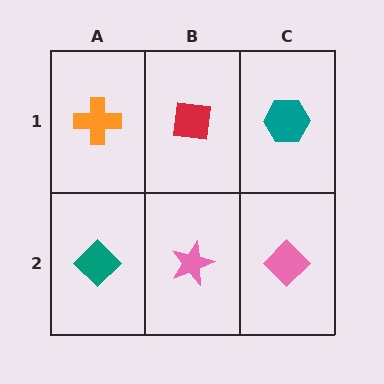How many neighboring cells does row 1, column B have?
3.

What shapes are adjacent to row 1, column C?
A pink diamond (row 2, column C), a red square (row 1, column B).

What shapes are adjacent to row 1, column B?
A pink star (row 2, column B), an orange cross (row 1, column A), a teal hexagon (row 1, column C).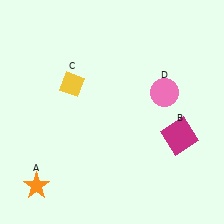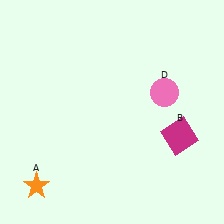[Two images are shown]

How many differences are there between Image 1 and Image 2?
There is 1 difference between the two images.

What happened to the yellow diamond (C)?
The yellow diamond (C) was removed in Image 2. It was in the top-left area of Image 1.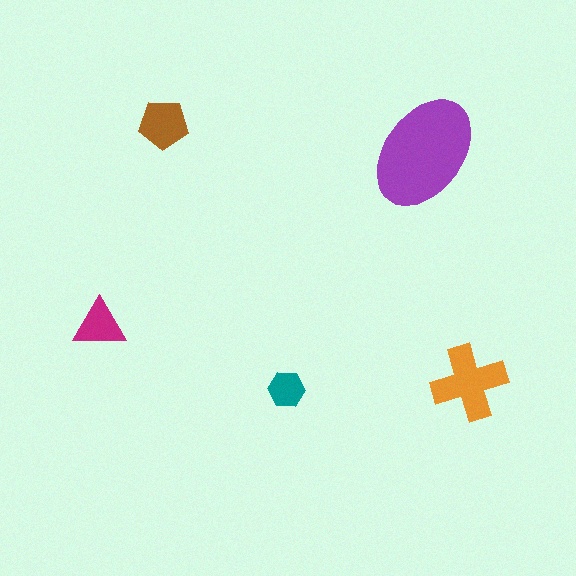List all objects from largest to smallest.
The purple ellipse, the orange cross, the brown pentagon, the magenta triangle, the teal hexagon.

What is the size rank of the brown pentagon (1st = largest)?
3rd.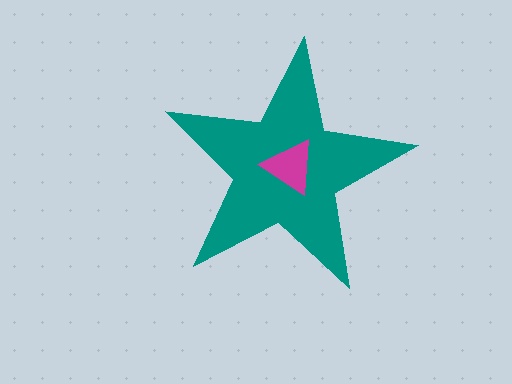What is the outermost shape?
The teal star.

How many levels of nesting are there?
2.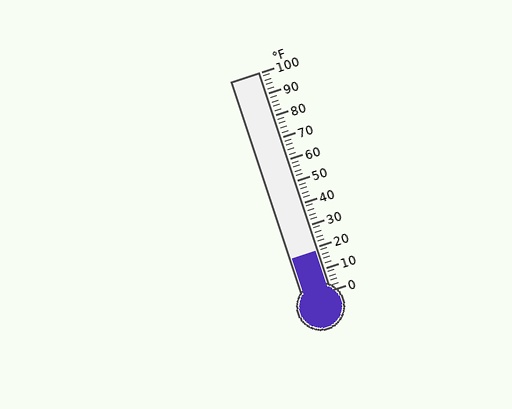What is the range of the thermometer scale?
The thermometer scale ranges from 0°F to 100°F.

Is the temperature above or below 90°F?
The temperature is below 90°F.